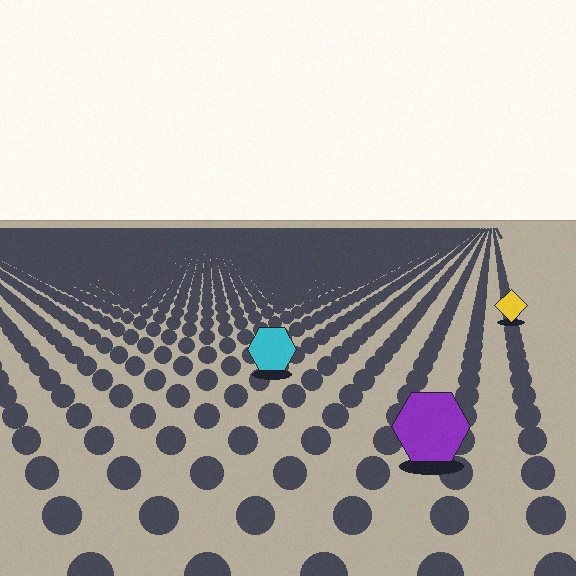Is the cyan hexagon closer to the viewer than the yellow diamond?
Yes. The cyan hexagon is closer — you can tell from the texture gradient: the ground texture is coarser near it.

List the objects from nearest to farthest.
From nearest to farthest: the purple hexagon, the cyan hexagon, the yellow diamond.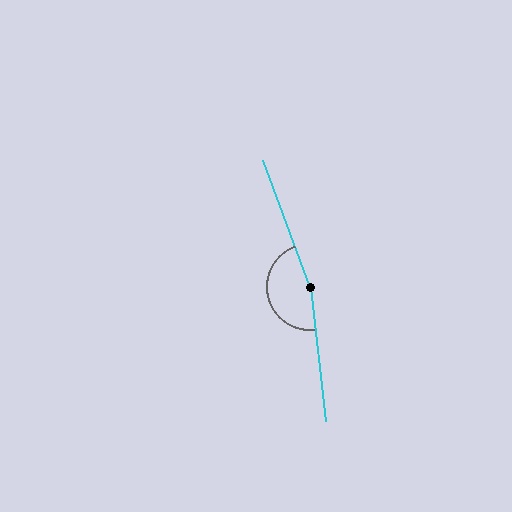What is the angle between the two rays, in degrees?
Approximately 167 degrees.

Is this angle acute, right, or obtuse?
It is obtuse.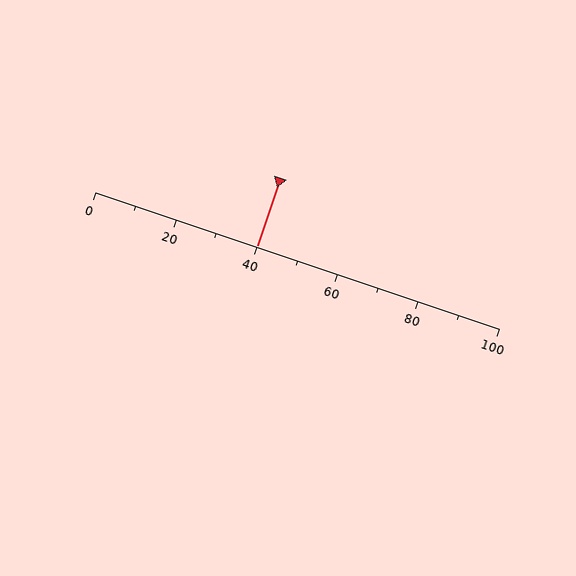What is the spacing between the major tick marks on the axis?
The major ticks are spaced 20 apart.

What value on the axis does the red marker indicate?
The marker indicates approximately 40.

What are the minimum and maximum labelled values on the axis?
The axis runs from 0 to 100.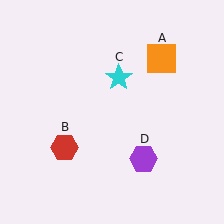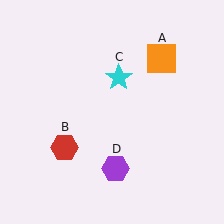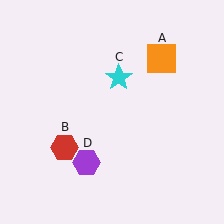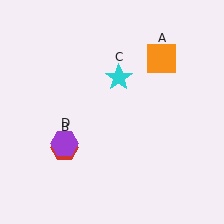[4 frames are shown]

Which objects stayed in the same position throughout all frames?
Orange square (object A) and red hexagon (object B) and cyan star (object C) remained stationary.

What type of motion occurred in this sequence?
The purple hexagon (object D) rotated clockwise around the center of the scene.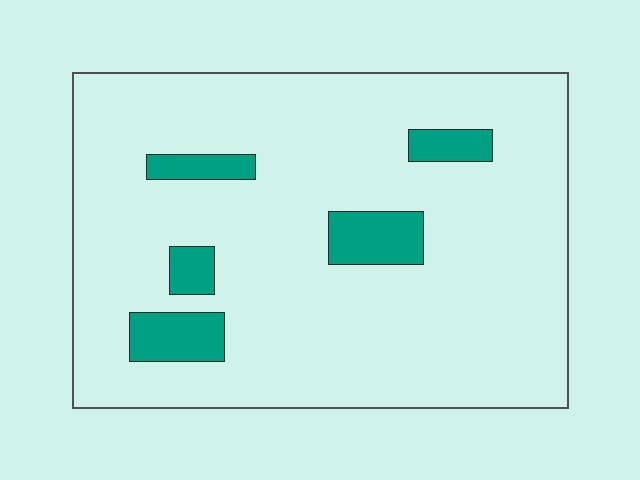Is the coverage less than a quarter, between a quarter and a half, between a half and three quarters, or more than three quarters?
Less than a quarter.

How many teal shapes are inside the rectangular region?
5.